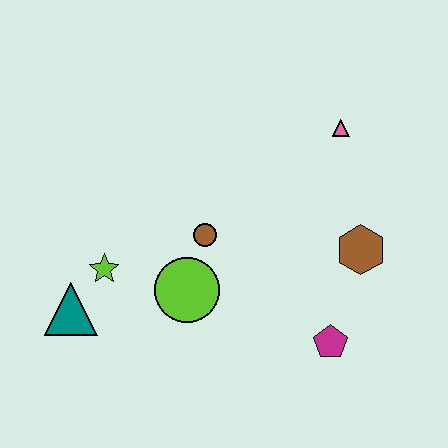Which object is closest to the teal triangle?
The lime star is closest to the teal triangle.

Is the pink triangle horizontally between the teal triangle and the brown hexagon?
Yes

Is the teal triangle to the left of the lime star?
Yes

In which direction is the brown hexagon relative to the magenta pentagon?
The brown hexagon is above the magenta pentagon.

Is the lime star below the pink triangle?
Yes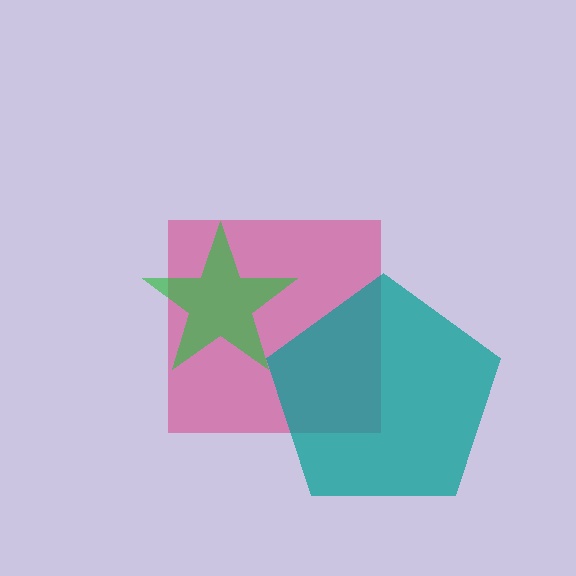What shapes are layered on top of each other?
The layered shapes are: a magenta square, a green star, a teal pentagon.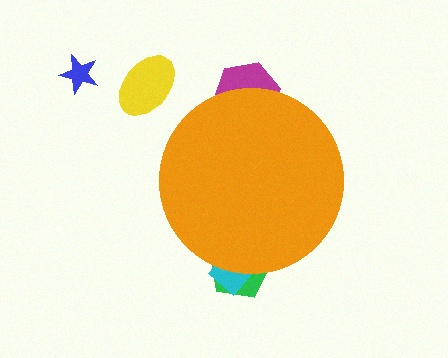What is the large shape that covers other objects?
An orange circle.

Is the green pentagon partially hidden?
Yes, the green pentagon is partially hidden behind the orange circle.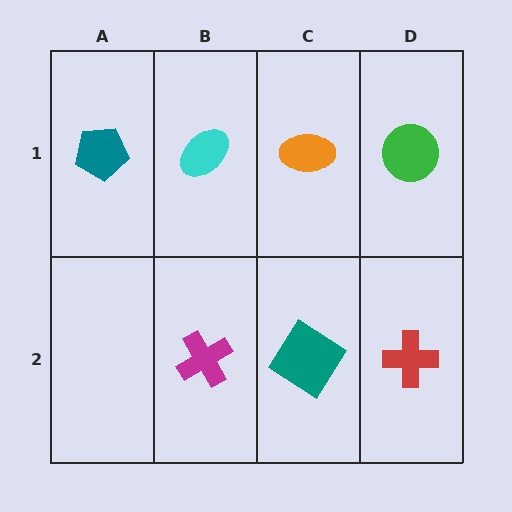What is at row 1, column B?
A cyan ellipse.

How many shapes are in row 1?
4 shapes.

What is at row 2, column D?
A red cross.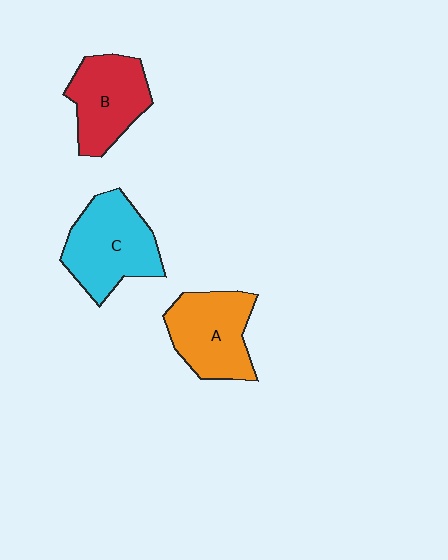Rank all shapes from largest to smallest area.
From largest to smallest: C (cyan), A (orange), B (red).